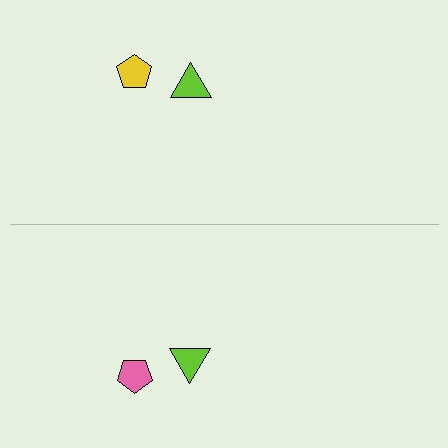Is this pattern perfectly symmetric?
No, the pattern is not perfectly symmetric. The pink pentagon on the bottom side breaks the symmetry — its mirror counterpart is yellow.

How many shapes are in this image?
There are 4 shapes in this image.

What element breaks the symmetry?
The pink pentagon on the bottom side breaks the symmetry — its mirror counterpart is yellow.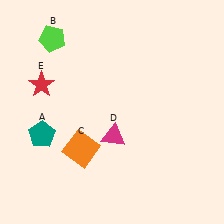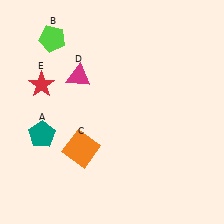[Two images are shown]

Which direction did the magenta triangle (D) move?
The magenta triangle (D) moved up.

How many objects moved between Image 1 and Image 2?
1 object moved between the two images.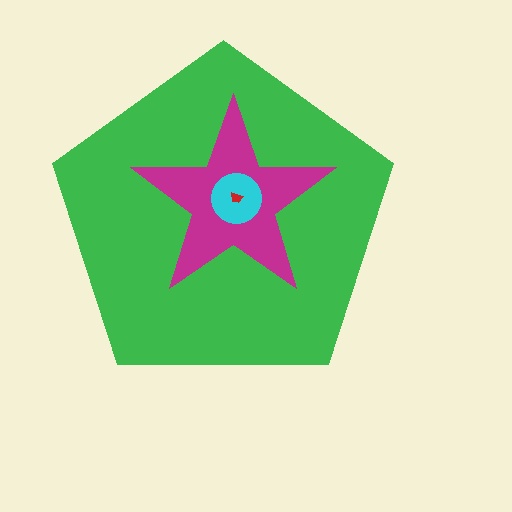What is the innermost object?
The red trapezoid.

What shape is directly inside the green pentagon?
The magenta star.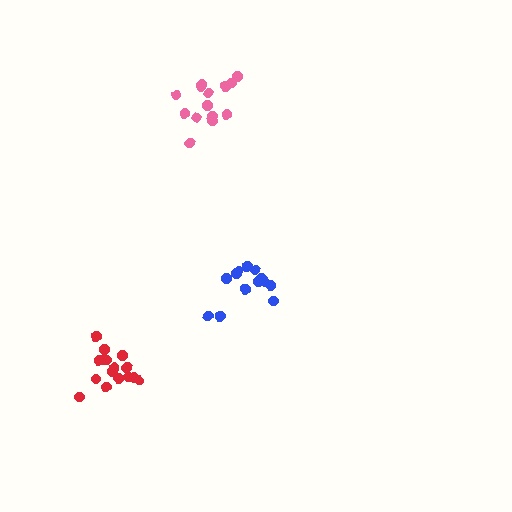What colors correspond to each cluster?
The clusters are colored: blue, red, pink.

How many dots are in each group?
Group 1: 13 dots, Group 2: 16 dots, Group 3: 14 dots (43 total).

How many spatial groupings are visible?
There are 3 spatial groupings.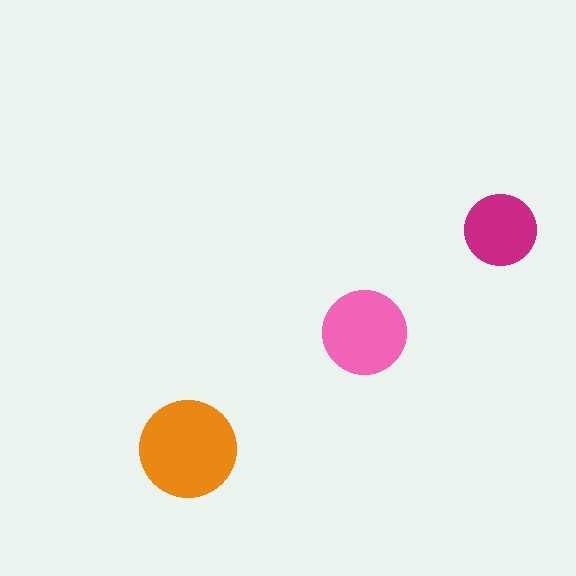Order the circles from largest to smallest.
the orange one, the pink one, the magenta one.